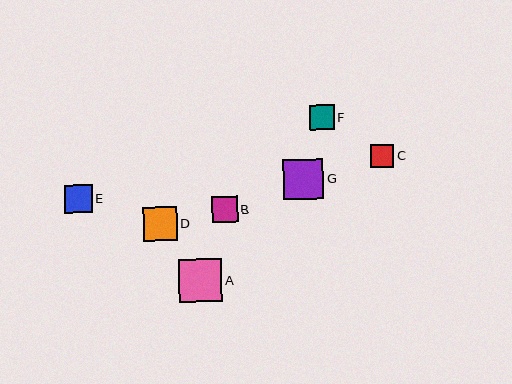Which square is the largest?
Square A is the largest with a size of approximately 43 pixels.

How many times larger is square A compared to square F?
Square A is approximately 1.7 times the size of square F.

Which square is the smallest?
Square C is the smallest with a size of approximately 23 pixels.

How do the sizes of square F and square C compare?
Square F and square C are approximately the same size.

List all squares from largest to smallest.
From largest to smallest: A, G, D, E, B, F, C.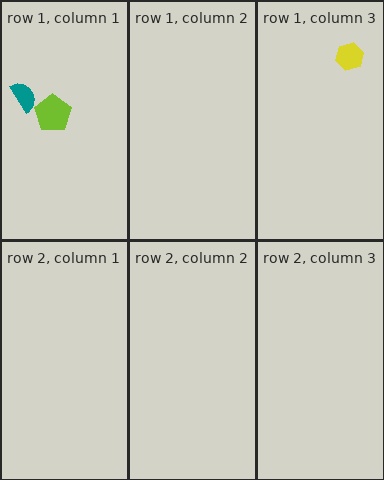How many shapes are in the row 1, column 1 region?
2.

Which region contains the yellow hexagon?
The row 1, column 3 region.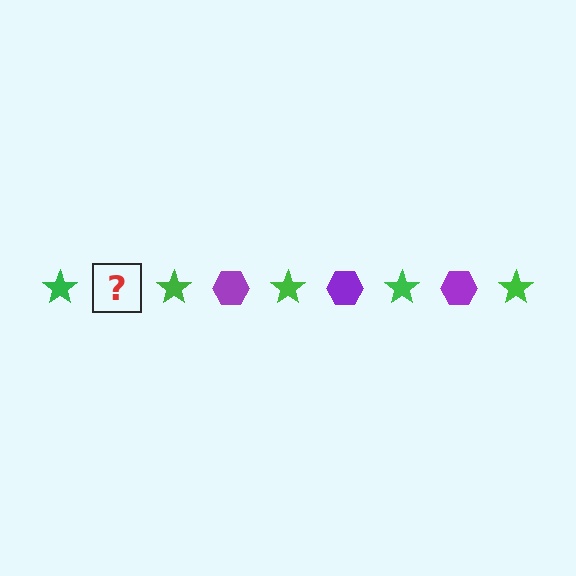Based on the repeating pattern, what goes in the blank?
The blank should be a purple hexagon.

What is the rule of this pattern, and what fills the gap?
The rule is that the pattern alternates between green star and purple hexagon. The gap should be filled with a purple hexagon.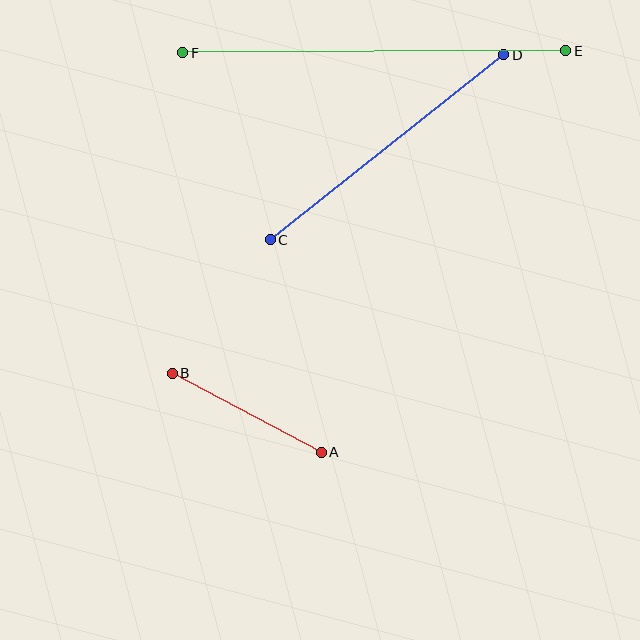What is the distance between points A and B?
The distance is approximately 169 pixels.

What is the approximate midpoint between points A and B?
The midpoint is at approximately (247, 413) pixels.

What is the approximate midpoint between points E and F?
The midpoint is at approximately (374, 52) pixels.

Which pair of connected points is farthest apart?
Points E and F are farthest apart.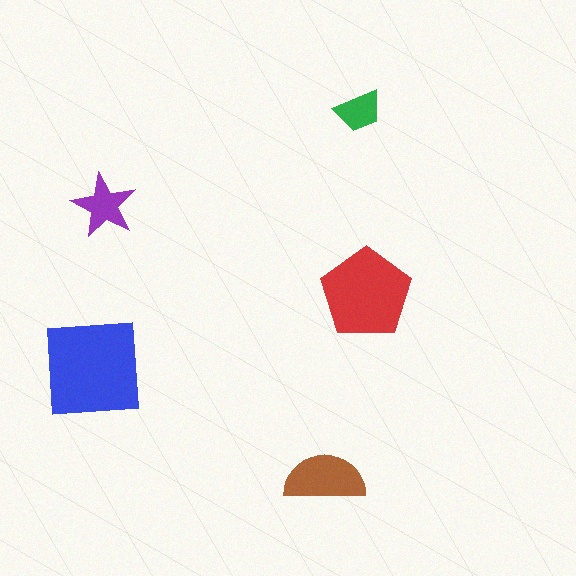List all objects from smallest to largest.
The green trapezoid, the purple star, the brown semicircle, the red pentagon, the blue square.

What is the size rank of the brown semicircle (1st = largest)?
3rd.